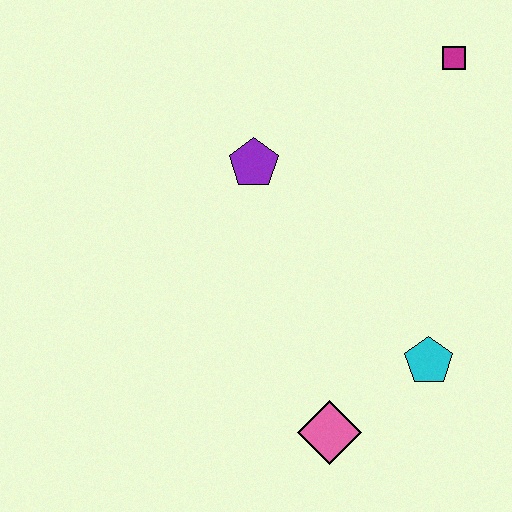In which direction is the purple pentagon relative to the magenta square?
The purple pentagon is to the left of the magenta square.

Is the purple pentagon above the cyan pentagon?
Yes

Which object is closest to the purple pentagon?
The magenta square is closest to the purple pentagon.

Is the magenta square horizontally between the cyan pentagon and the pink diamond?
No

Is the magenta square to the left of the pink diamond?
No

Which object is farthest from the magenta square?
The pink diamond is farthest from the magenta square.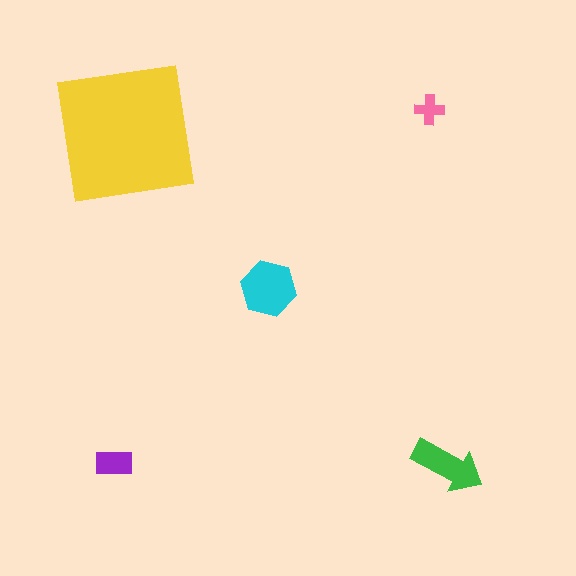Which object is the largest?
The yellow square.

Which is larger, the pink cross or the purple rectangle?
The purple rectangle.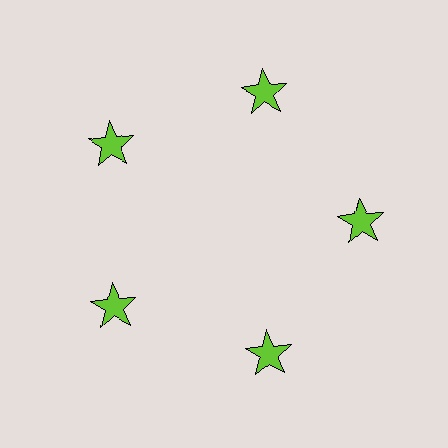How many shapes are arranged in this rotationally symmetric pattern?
There are 5 shapes, arranged in 5 groups of 1.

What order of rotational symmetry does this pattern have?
This pattern has 5-fold rotational symmetry.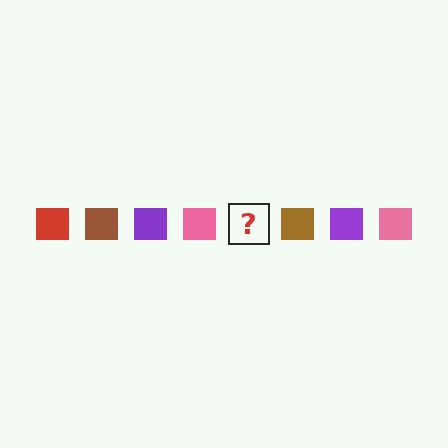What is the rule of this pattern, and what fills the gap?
The rule is that the pattern cycles through red, brown, purple, pink squares. The gap should be filled with a red square.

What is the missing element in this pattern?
The missing element is a red square.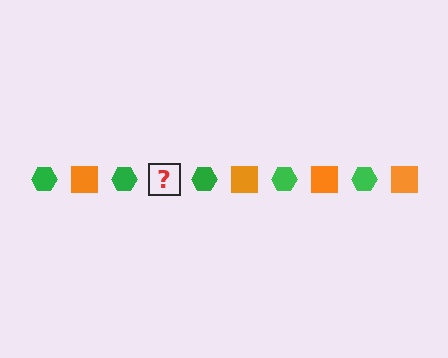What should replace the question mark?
The question mark should be replaced with an orange square.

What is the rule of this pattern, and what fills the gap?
The rule is that the pattern alternates between green hexagon and orange square. The gap should be filled with an orange square.